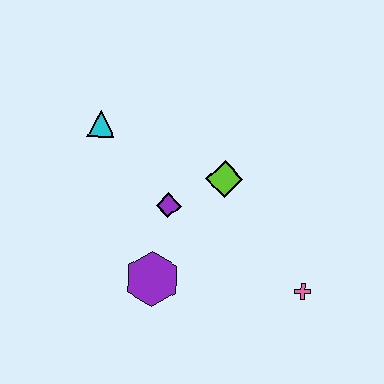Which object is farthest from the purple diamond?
The pink cross is farthest from the purple diamond.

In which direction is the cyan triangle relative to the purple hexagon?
The cyan triangle is above the purple hexagon.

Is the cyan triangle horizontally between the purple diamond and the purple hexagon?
No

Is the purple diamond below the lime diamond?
Yes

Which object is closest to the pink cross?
The lime diamond is closest to the pink cross.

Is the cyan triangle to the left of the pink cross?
Yes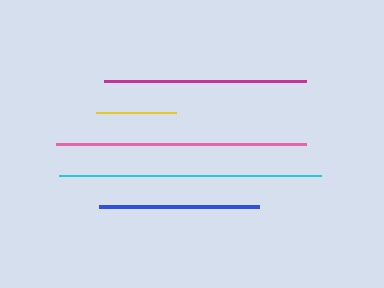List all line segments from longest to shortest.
From longest to shortest: cyan, pink, magenta, blue, yellow.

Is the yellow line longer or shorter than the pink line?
The pink line is longer than the yellow line.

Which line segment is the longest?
The cyan line is the longest at approximately 263 pixels.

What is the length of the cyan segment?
The cyan segment is approximately 263 pixels long.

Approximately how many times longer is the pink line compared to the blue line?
The pink line is approximately 1.6 times the length of the blue line.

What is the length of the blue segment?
The blue segment is approximately 160 pixels long.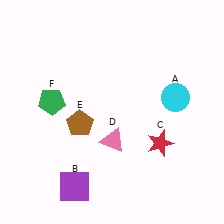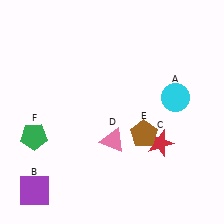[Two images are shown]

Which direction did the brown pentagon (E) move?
The brown pentagon (E) moved right.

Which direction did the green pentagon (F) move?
The green pentagon (F) moved down.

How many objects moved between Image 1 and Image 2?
3 objects moved between the two images.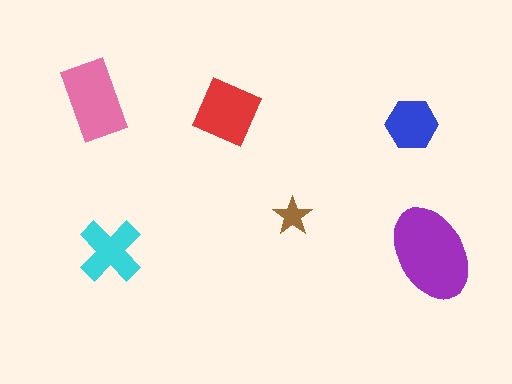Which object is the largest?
The purple ellipse.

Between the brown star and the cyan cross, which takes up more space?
The cyan cross.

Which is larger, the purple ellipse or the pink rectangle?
The purple ellipse.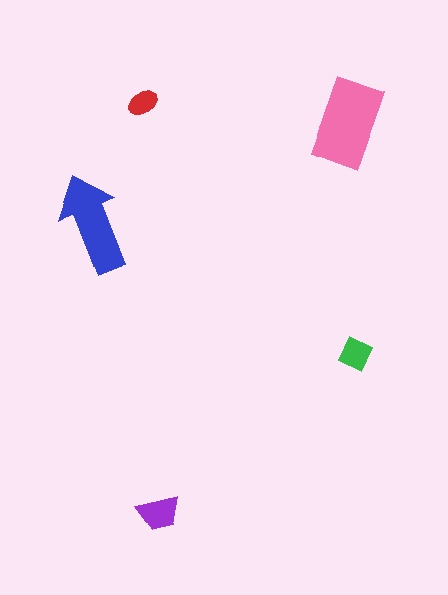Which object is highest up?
The red ellipse is topmost.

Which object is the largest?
The pink rectangle.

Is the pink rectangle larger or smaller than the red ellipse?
Larger.